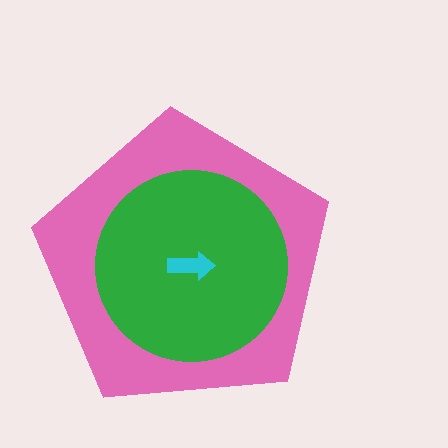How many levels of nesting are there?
3.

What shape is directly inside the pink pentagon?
The green circle.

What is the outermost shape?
The pink pentagon.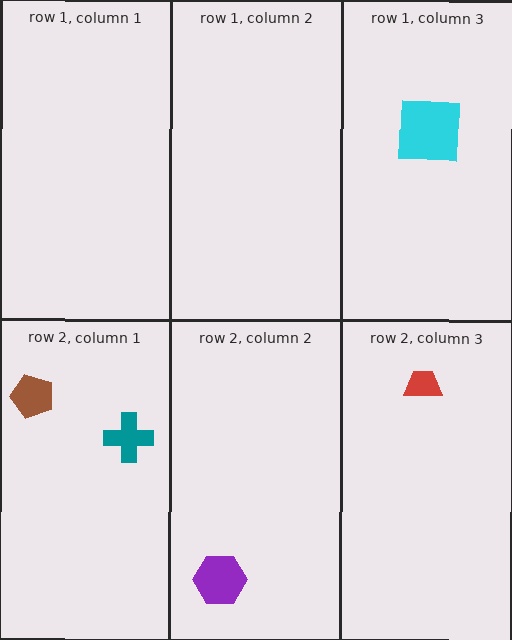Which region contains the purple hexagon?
The row 2, column 2 region.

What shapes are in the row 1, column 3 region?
The cyan square.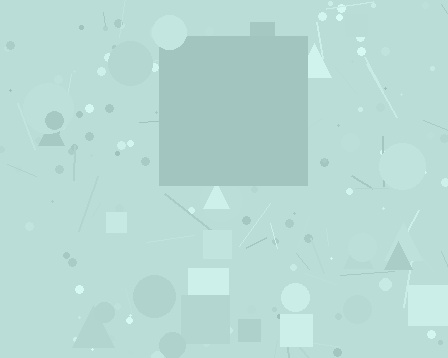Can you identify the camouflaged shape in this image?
The camouflaged shape is a square.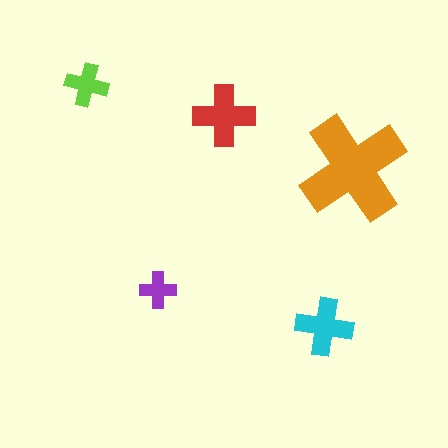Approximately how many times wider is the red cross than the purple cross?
About 1.5 times wider.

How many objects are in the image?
There are 5 objects in the image.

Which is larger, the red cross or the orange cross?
The orange one.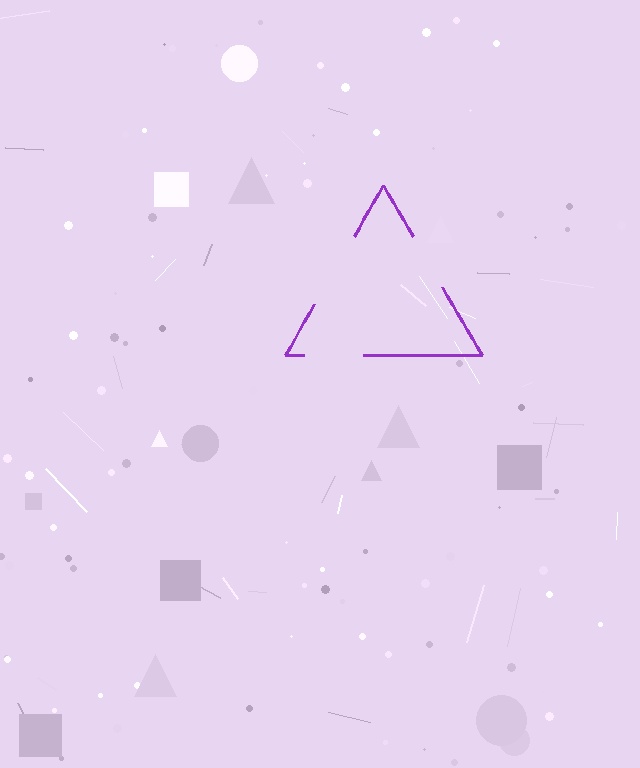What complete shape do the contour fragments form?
The contour fragments form a triangle.